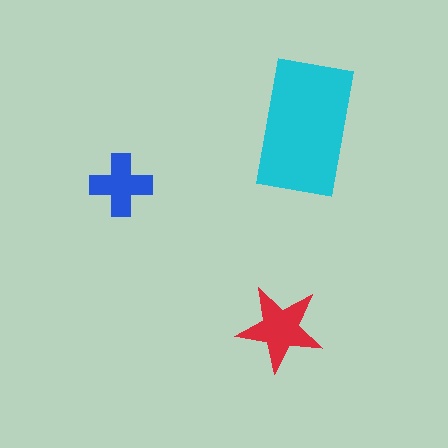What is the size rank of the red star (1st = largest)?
2nd.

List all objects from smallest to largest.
The blue cross, the red star, the cyan rectangle.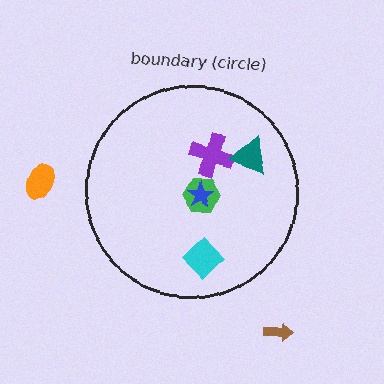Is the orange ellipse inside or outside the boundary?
Outside.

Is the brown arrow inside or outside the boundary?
Outside.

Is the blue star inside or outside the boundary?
Inside.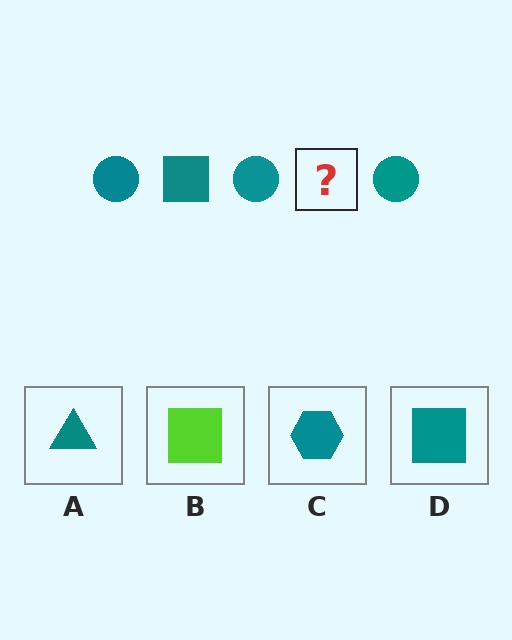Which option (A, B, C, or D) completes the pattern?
D.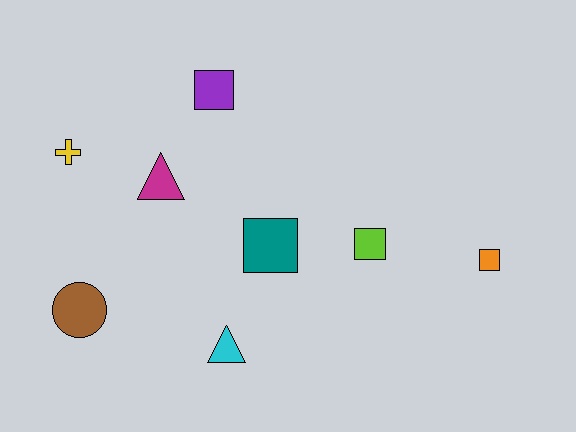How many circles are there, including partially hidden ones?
There is 1 circle.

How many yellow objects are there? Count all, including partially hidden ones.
There is 1 yellow object.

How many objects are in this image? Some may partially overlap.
There are 8 objects.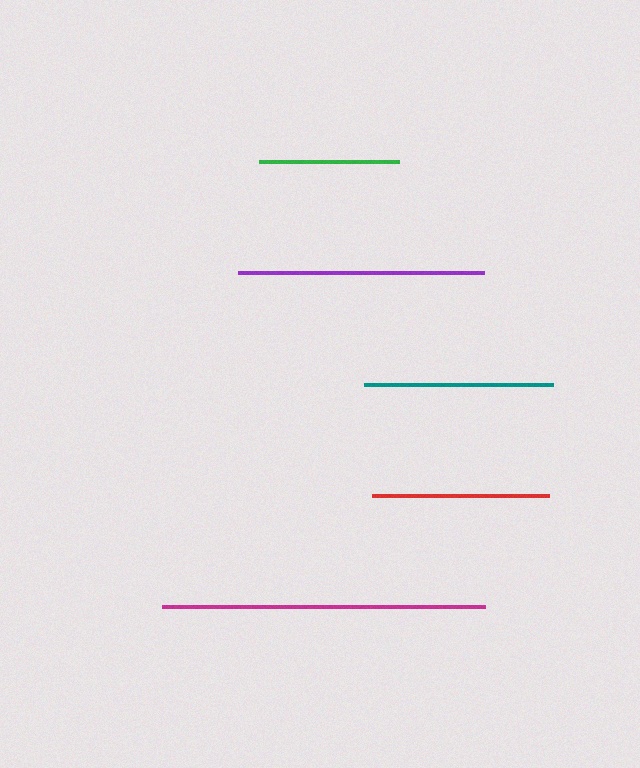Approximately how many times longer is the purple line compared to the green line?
The purple line is approximately 1.8 times the length of the green line.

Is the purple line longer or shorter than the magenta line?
The magenta line is longer than the purple line.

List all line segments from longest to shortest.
From longest to shortest: magenta, purple, teal, red, green.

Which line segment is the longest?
The magenta line is the longest at approximately 323 pixels.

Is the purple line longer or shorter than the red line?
The purple line is longer than the red line.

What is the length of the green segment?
The green segment is approximately 139 pixels long.